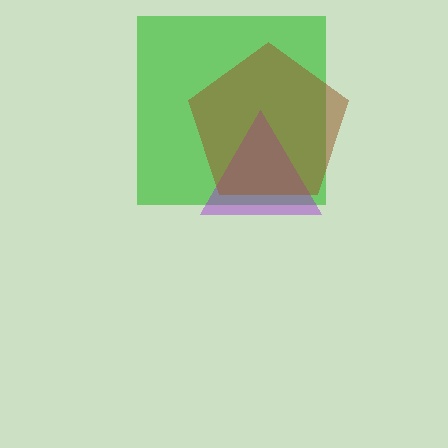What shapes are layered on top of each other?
The layered shapes are: a green square, a purple triangle, a brown pentagon.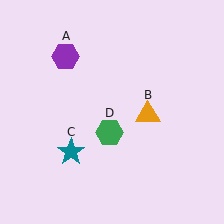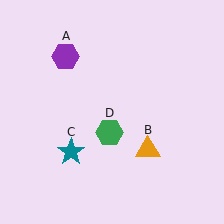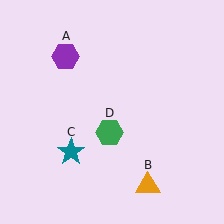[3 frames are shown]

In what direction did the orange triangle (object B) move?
The orange triangle (object B) moved down.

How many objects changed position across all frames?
1 object changed position: orange triangle (object B).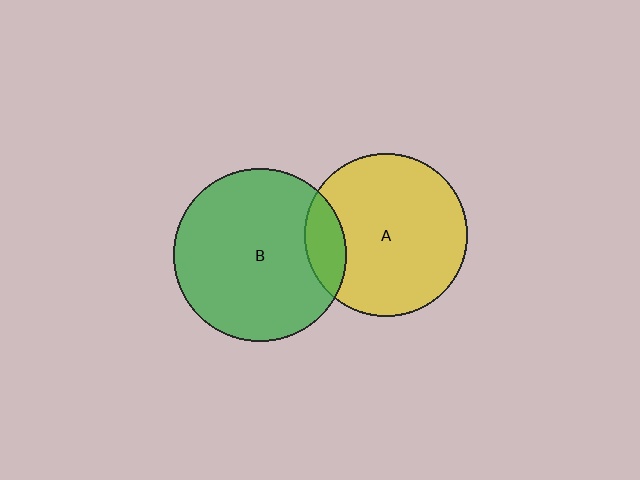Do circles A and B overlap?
Yes.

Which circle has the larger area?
Circle B (green).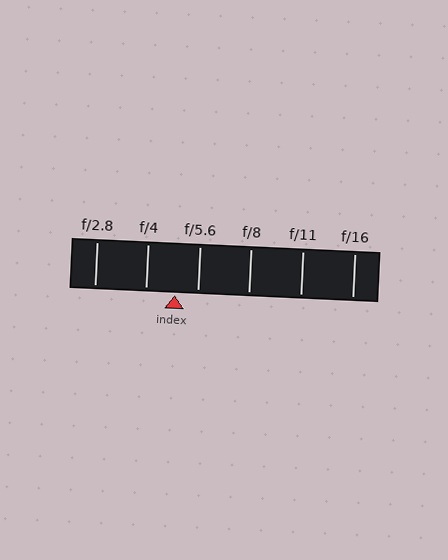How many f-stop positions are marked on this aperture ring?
There are 6 f-stop positions marked.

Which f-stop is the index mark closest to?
The index mark is closest to f/5.6.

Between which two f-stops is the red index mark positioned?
The index mark is between f/4 and f/5.6.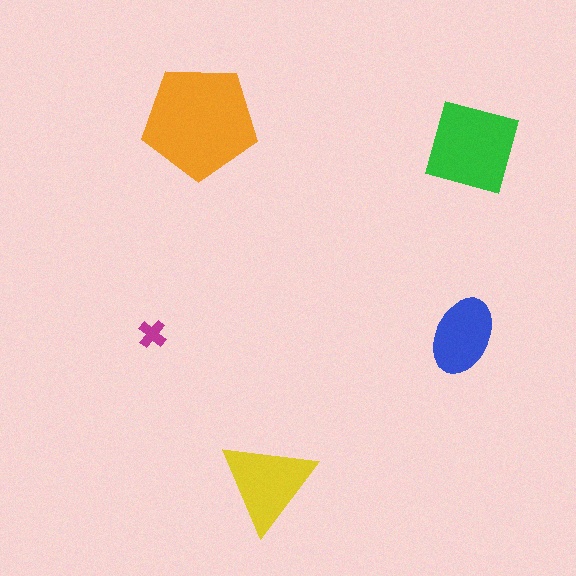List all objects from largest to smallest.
The orange pentagon, the green diamond, the yellow triangle, the blue ellipse, the magenta cross.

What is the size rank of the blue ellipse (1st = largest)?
4th.